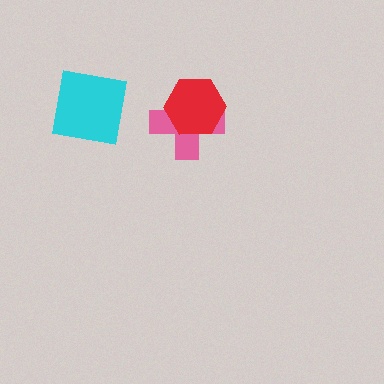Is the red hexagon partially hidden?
No, no other shape covers it.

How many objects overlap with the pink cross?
1 object overlaps with the pink cross.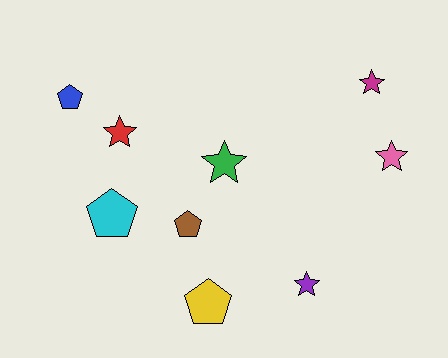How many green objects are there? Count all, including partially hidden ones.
There is 1 green object.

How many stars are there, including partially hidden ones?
There are 5 stars.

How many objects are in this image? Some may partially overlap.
There are 9 objects.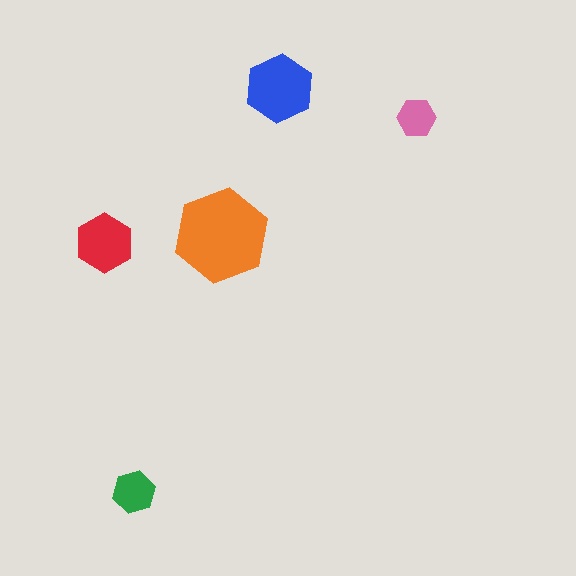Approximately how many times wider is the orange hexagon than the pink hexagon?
About 2.5 times wider.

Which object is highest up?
The blue hexagon is topmost.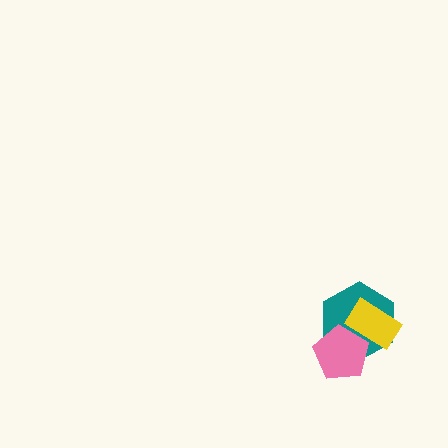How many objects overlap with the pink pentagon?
2 objects overlap with the pink pentagon.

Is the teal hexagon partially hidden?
Yes, it is partially covered by another shape.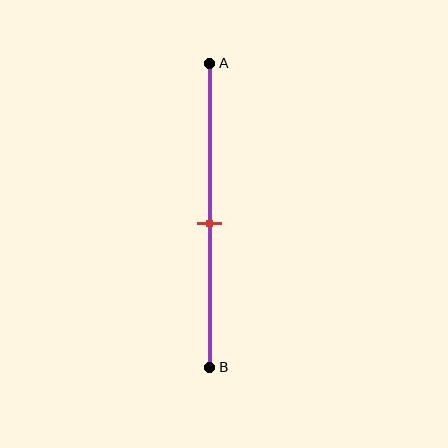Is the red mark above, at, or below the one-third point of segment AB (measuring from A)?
The red mark is below the one-third point of segment AB.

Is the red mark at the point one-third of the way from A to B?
No, the mark is at about 55% from A, not at the 33% one-third point.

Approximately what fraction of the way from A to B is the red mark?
The red mark is approximately 55% of the way from A to B.